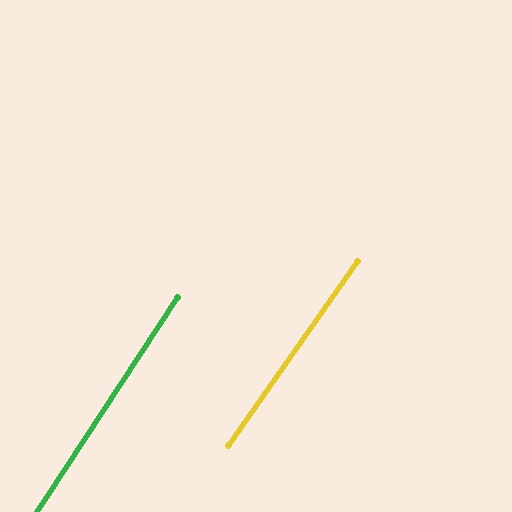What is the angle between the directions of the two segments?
Approximately 2 degrees.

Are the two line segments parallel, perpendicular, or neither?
Parallel — their directions differ by only 1.8°.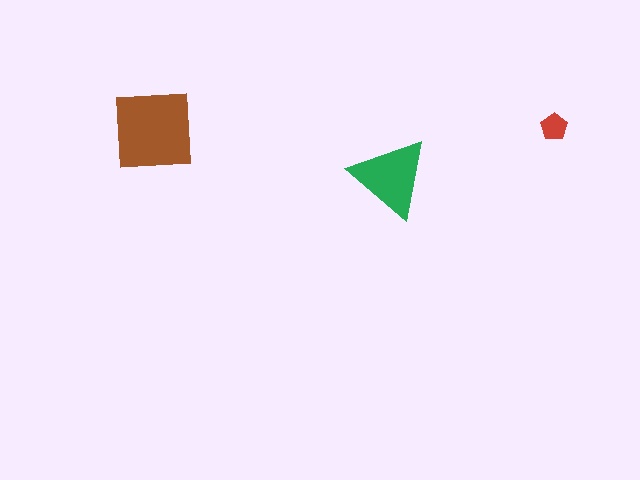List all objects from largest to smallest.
The brown square, the green triangle, the red pentagon.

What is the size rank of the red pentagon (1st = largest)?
3rd.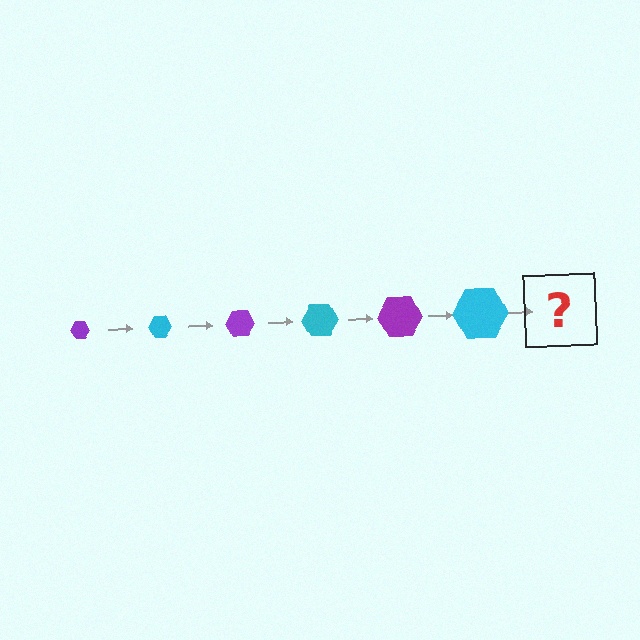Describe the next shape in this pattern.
It should be a purple hexagon, larger than the previous one.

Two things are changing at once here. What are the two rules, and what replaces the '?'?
The two rules are that the hexagon grows larger each step and the color cycles through purple and cyan. The '?' should be a purple hexagon, larger than the previous one.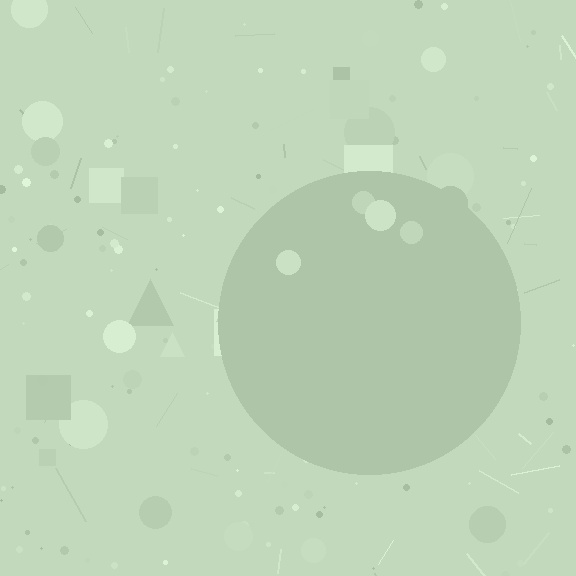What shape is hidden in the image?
A circle is hidden in the image.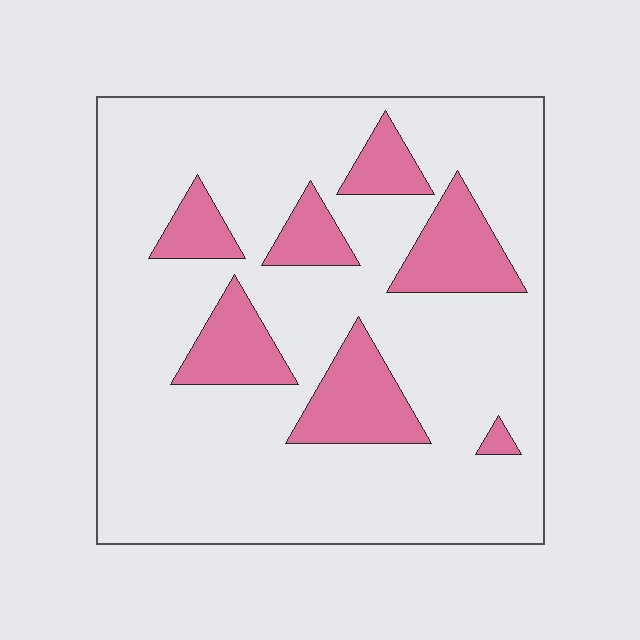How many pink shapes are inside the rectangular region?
7.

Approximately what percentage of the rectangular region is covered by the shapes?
Approximately 20%.